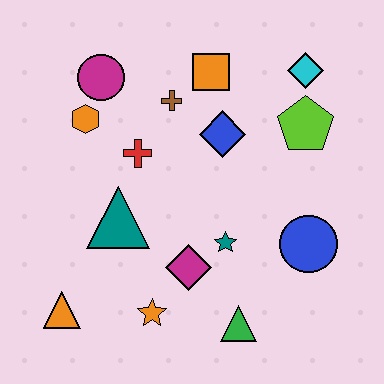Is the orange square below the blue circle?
No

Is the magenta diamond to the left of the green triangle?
Yes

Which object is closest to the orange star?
The magenta diamond is closest to the orange star.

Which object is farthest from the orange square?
The orange triangle is farthest from the orange square.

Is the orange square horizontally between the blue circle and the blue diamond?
No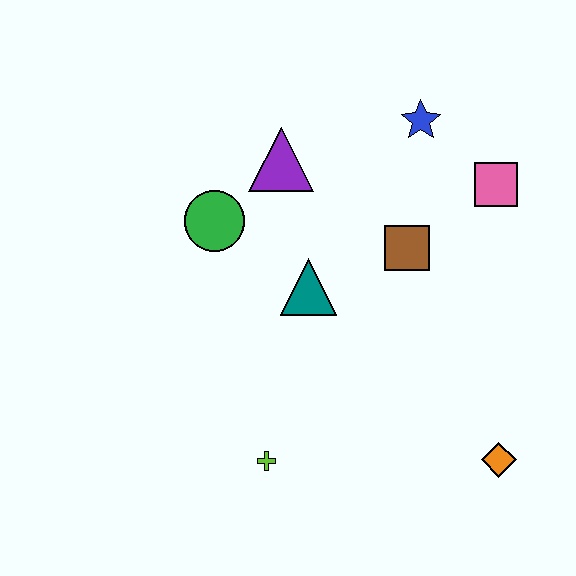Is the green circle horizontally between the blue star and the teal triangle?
No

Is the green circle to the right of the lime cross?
No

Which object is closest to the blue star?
The pink square is closest to the blue star.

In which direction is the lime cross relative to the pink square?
The lime cross is below the pink square.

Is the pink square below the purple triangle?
Yes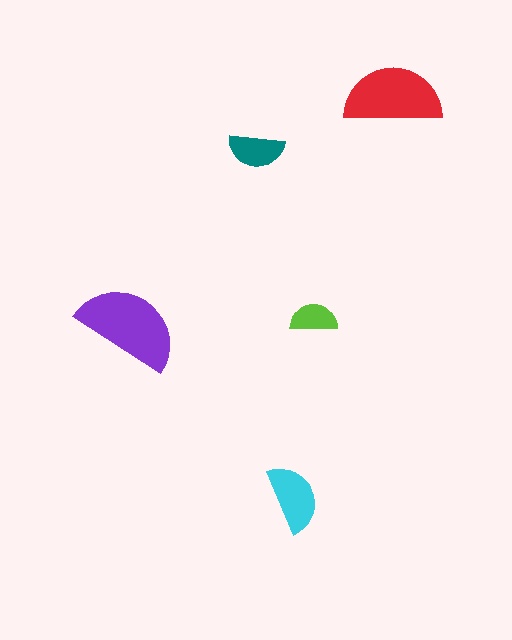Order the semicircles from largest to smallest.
the purple one, the red one, the cyan one, the teal one, the lime one.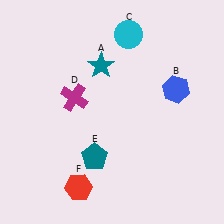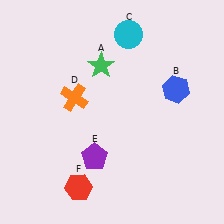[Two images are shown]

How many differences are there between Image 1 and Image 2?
There are 3 differences between the two images.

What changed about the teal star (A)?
In Image 1, A is teal. In Image 2, it changed to green.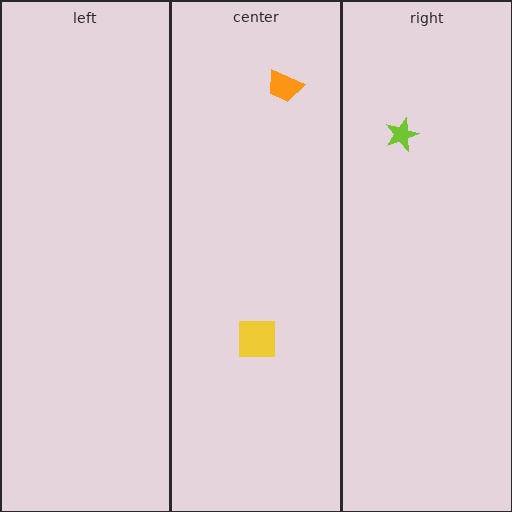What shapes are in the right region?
The lime star.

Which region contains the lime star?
The right region.